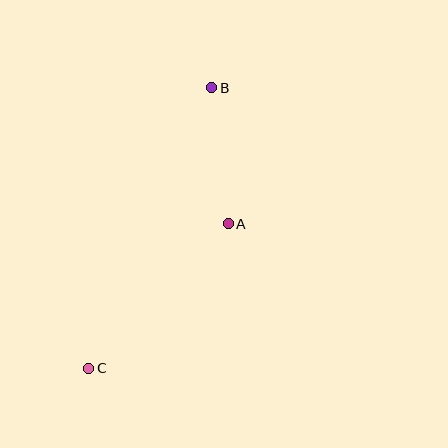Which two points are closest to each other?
Points A and B are closest to each other.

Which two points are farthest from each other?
Points B and C are farthest from each other.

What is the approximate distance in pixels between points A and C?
The distance between A and C is approximately 201 pixels.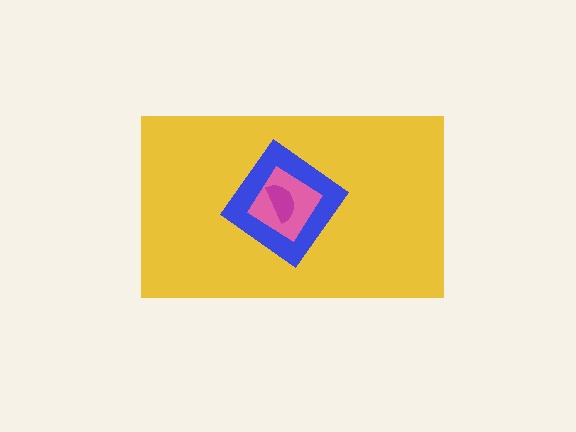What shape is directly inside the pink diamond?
The magenta semicircle.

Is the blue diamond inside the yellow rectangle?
Yes.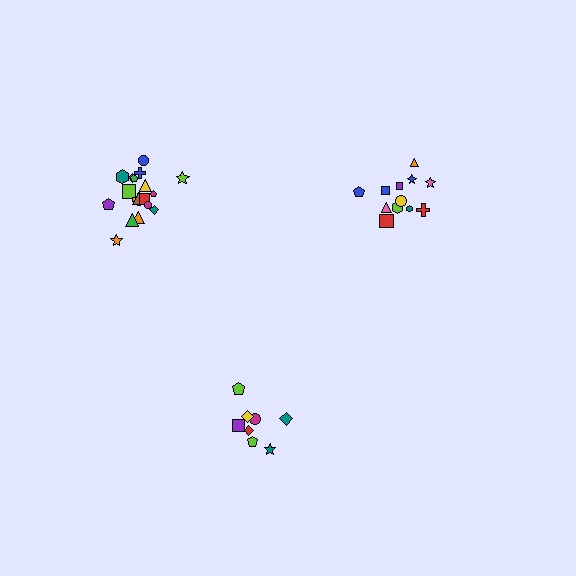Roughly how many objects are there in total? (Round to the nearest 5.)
Roughly 40 objects in total.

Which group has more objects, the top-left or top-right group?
The top-left group.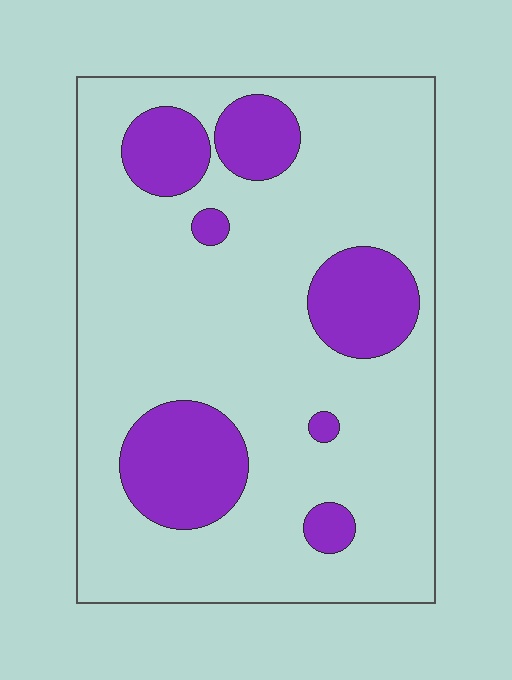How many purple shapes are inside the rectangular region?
7.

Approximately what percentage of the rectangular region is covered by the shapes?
Approximately 20%.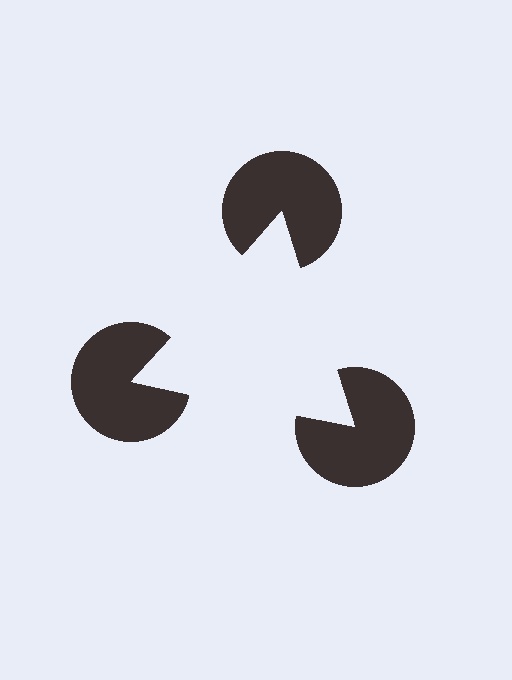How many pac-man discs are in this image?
There are 3 — one at each vertex of the illusory triangle.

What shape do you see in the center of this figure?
An illusory triangle — its edges are inferred from the aligned wedge cuts in the pac-man discs, not physically drawn.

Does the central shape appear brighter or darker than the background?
It typically appears slightly brighter than the background, even though no actual brightness change is drawn.